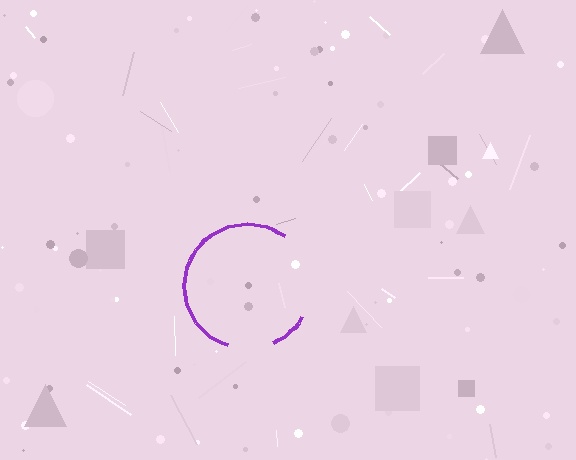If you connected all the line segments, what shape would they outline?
They would outline a circle.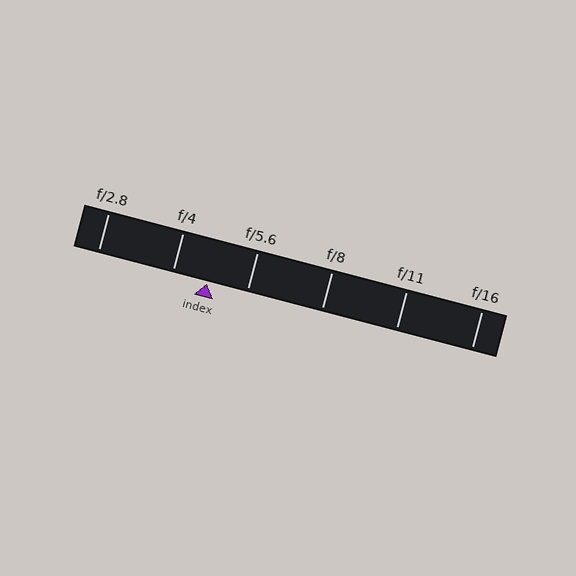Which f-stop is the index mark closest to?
The index mark is closest to f/4.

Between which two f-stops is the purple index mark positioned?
The index mark is between f/4 and f/5.6.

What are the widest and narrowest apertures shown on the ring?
The widest aperture shown is f/2.8 and the narrowest is f/16.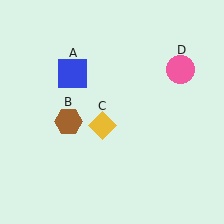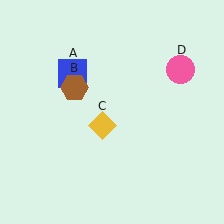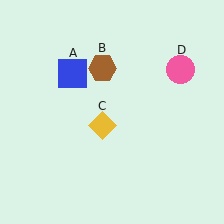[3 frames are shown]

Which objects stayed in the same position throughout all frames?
Blue square (object A) and yellow diamond (object C) and pink circle (object D) remained stationary.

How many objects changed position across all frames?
1 object changed position: brown hexagon (object B).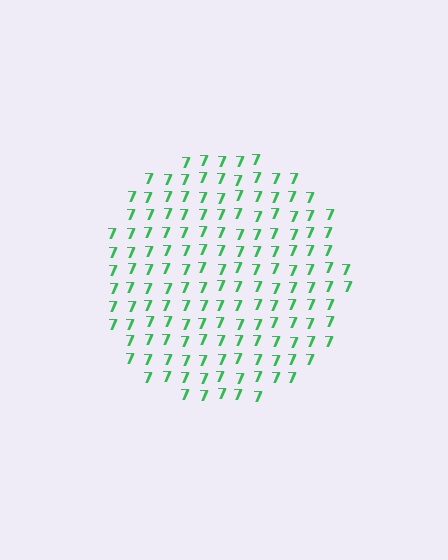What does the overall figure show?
The overall figure shows a circle.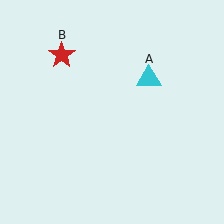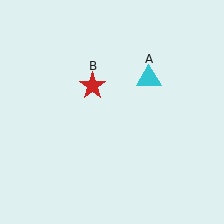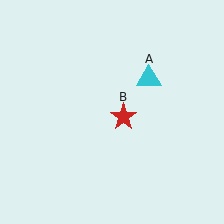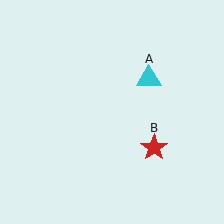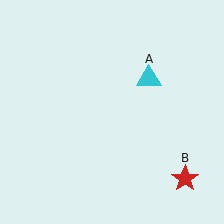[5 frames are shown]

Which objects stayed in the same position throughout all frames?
Cyan triangle (object A) remained stationary.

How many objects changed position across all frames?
1 object changed position: red star (object B).